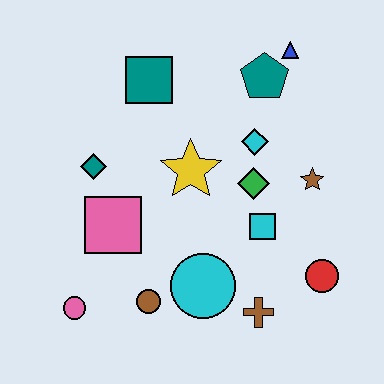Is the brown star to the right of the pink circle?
Yes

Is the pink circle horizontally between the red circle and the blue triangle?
No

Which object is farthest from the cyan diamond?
The pink circle is farthest from the cyan diamond.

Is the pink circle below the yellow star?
Yes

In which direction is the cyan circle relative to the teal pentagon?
The cyan circle is below the teal pentagon.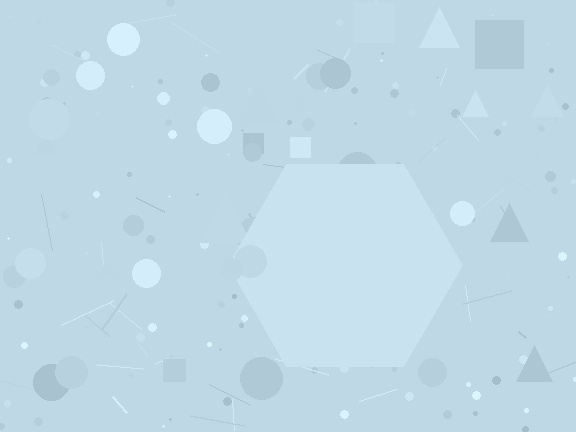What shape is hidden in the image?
A hexagon is hidden in the image.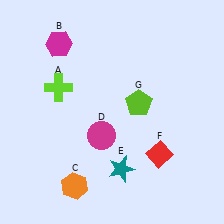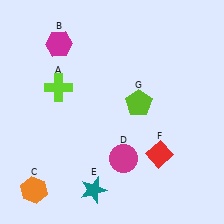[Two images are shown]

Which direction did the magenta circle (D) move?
The magenta circle (D) moved down.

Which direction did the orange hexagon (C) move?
The orange hexagon (C) moved left.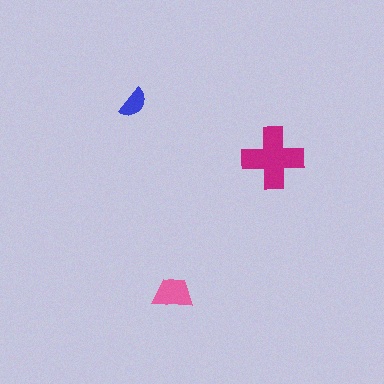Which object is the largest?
The magenta cross.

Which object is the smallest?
The blue semicircle.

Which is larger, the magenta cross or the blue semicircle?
The magenta cross.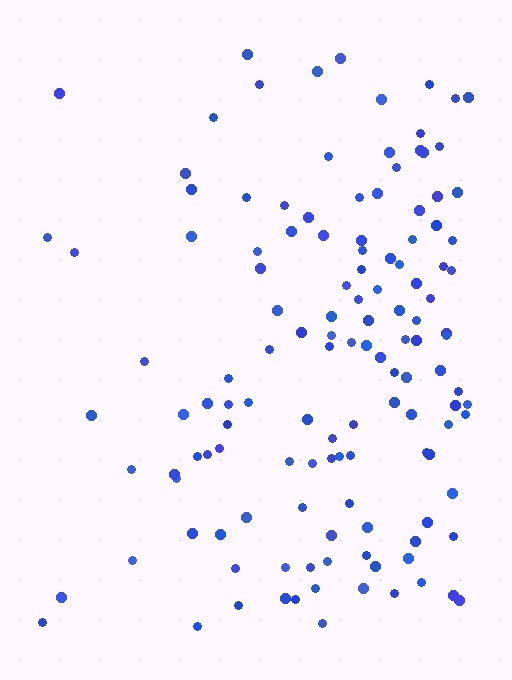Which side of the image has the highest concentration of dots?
The right.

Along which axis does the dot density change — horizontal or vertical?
Horizontal.